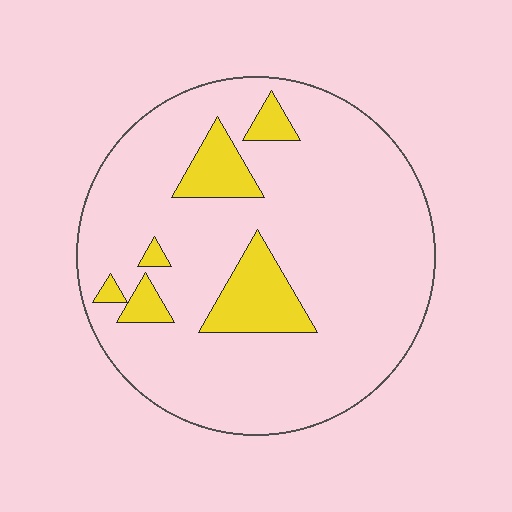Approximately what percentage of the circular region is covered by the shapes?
Approximately 15%.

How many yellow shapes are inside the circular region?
6.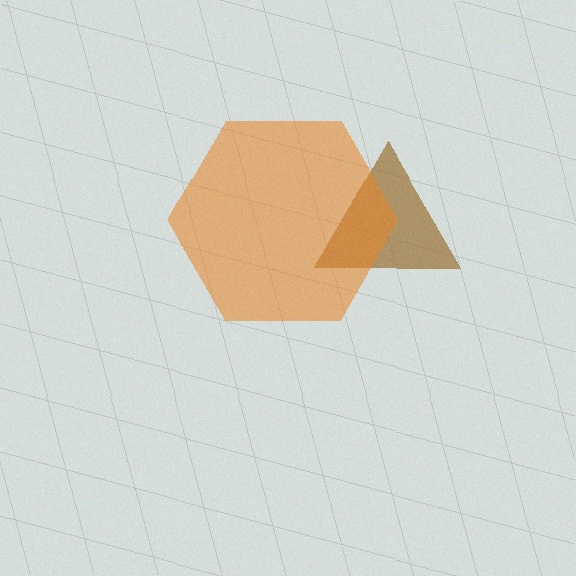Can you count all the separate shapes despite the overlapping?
Yes, there are 2 separate shapes.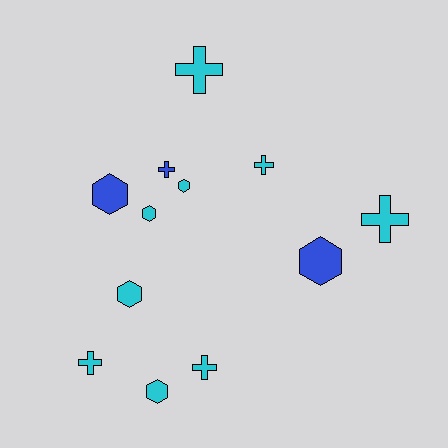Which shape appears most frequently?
Cross, with 6 objects.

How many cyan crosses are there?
There are 5 cyan crosses.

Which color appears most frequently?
Cyan, with 9 objects.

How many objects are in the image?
There are 12 objects.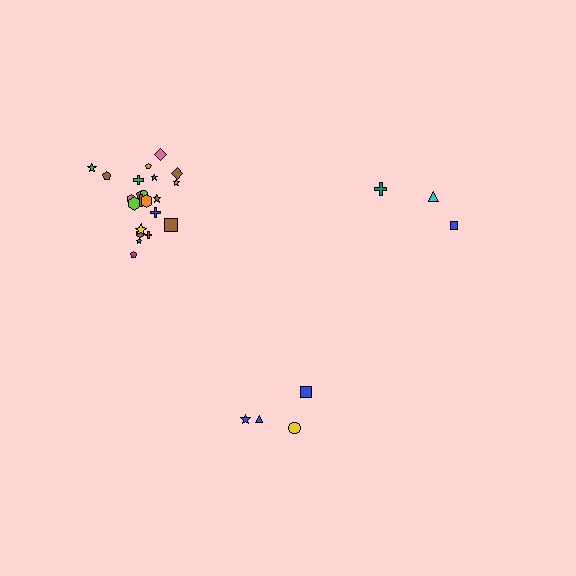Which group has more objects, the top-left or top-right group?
The top-left group.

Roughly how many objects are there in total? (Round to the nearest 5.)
Roughly 30 objects in total.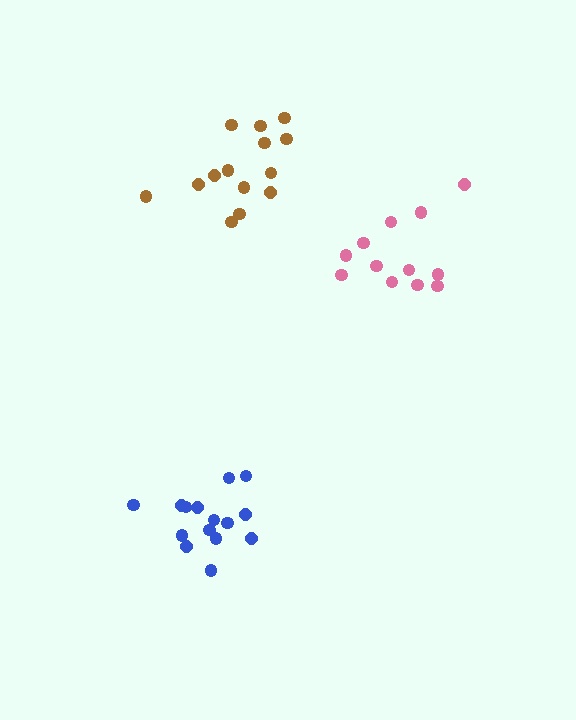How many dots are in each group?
Group 1: 12 dots, Group 2: 15 dots, Group 3: 14 dots (41 total).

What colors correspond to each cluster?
The clusters are colored: pink, blue, brown.